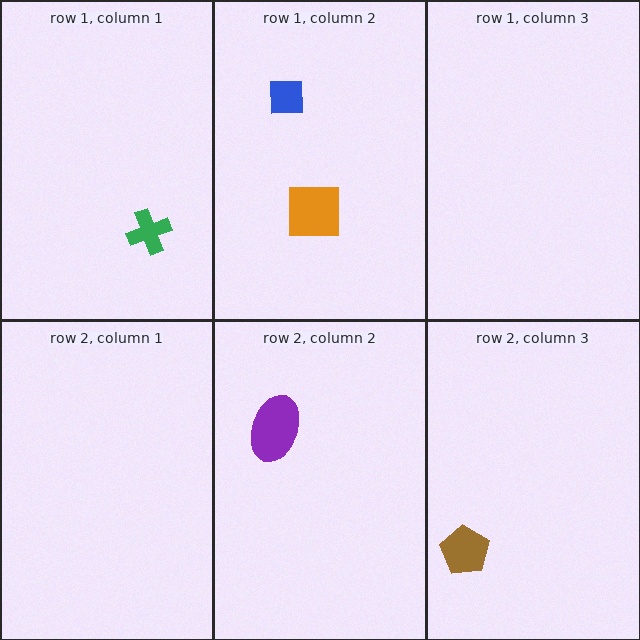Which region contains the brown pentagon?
The row 2, column 3 region.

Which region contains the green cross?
The row 1, column 1 region.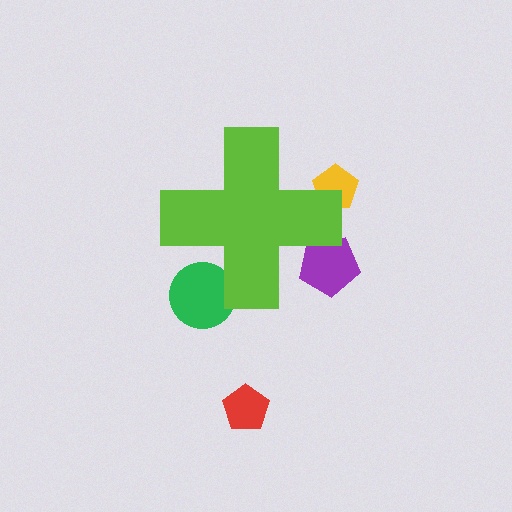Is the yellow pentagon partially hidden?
Yes, the yellow pentagon is partially hidden behind the lime cross.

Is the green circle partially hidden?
Yes, the green circle is partially hidden behind the lime cross.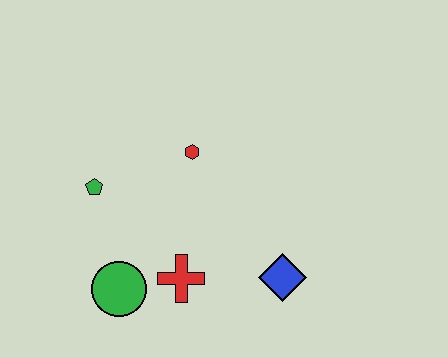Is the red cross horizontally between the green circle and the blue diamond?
Yes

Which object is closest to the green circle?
The red cross is closest to the green circle.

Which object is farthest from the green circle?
The blue diamond is farthest from the green circle.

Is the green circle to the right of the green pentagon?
Yes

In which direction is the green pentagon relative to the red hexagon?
The green pentagon is to the left of the red hexagon.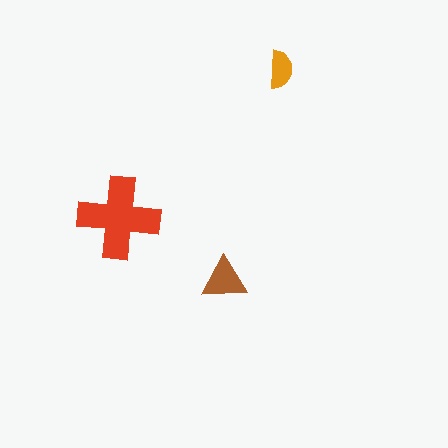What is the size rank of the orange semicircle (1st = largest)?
3rd.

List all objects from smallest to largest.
The orange semicircle, the brown triangle, the red cross.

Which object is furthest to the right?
The orange semicircle is rightmost.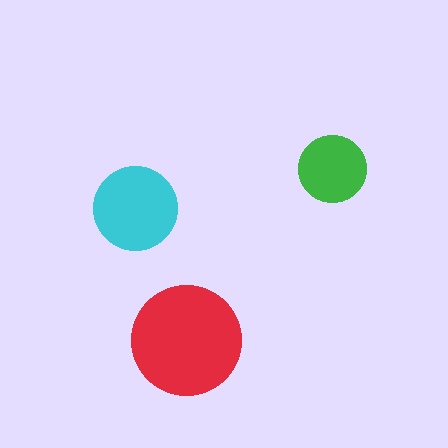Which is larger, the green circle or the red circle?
The red one.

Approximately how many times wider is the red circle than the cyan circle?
About 1.5 times wider.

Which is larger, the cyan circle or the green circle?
The cyan one.